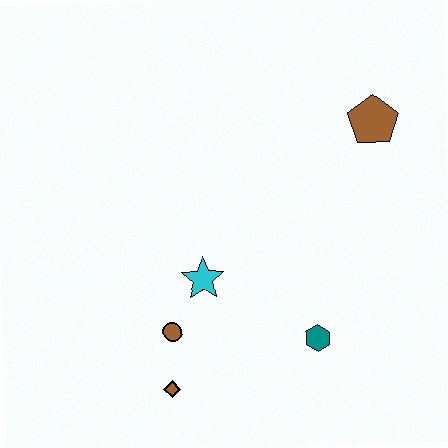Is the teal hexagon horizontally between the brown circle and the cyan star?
No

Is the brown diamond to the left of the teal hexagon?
Yes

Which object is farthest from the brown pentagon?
The brown diamond is farthest from the brown pentagon.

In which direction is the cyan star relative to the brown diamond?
The cyan star is above the brown diamond.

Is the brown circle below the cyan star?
Yes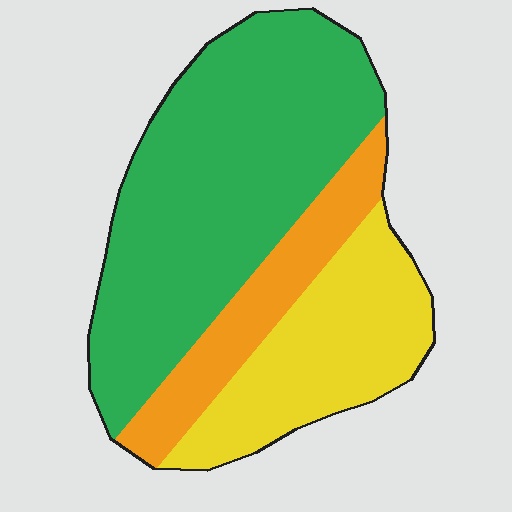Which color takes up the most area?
Green, at roughly 55%.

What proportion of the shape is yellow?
Yellow takes up about one quarter (1/4) of the shape.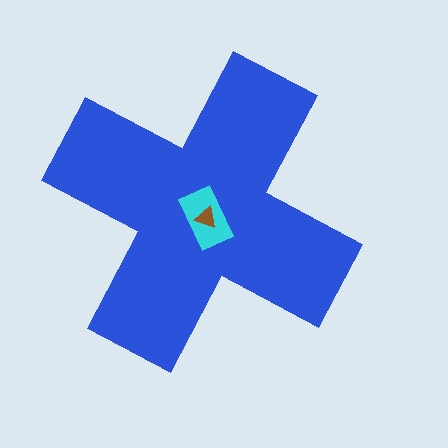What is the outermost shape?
The blue cross.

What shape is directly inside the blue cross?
The cyan rectangle.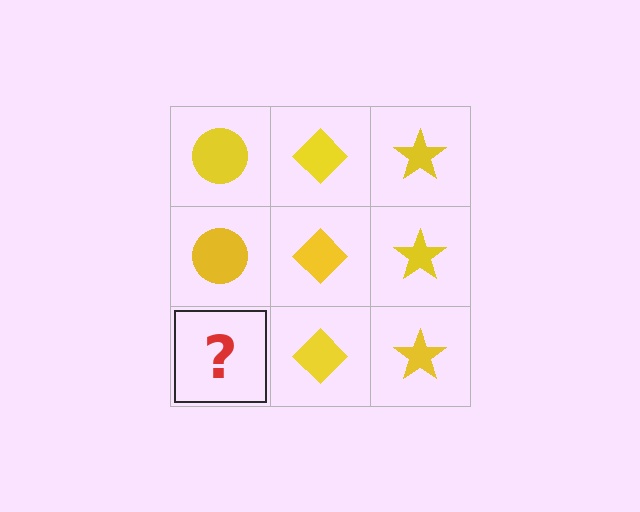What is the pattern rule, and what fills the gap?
The rule is that each column has a consistent shape. The gap should be filled with a yellow circle.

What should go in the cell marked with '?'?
The missing cell should contain a yellow circle.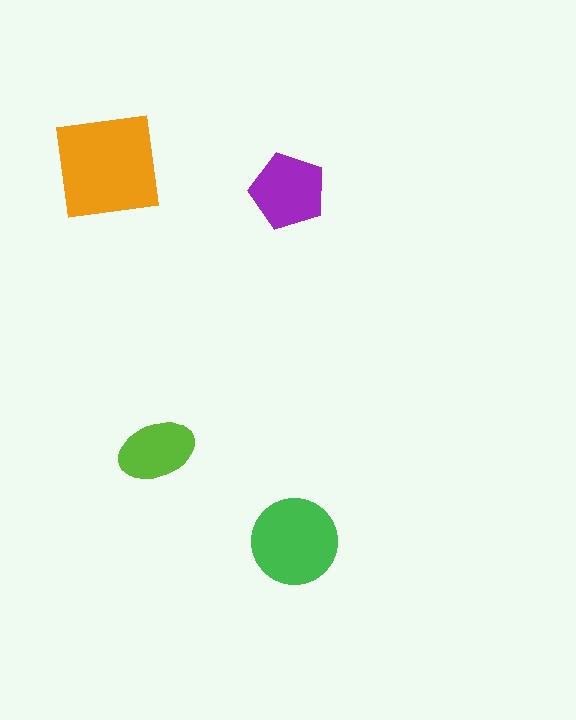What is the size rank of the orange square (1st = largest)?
1st.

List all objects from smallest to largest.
The lime ellipse, the purple pentagon, the green circle, the orange square.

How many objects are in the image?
There are 4 objects in the image.